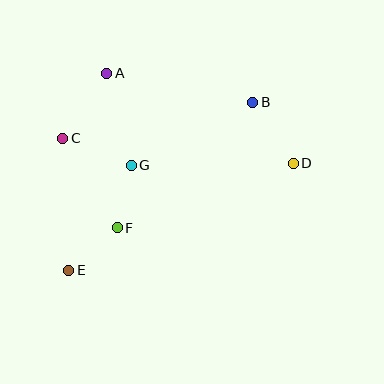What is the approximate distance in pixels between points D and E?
The distance between D and E is approximately 249 pixels.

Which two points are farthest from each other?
Points B and E are farthest from each other.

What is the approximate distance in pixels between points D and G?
The distance between D and G is approximately 162 pixels.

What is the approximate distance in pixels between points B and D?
The distance between B and D is approximately 73 pixels.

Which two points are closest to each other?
Points F and G are closest to each other.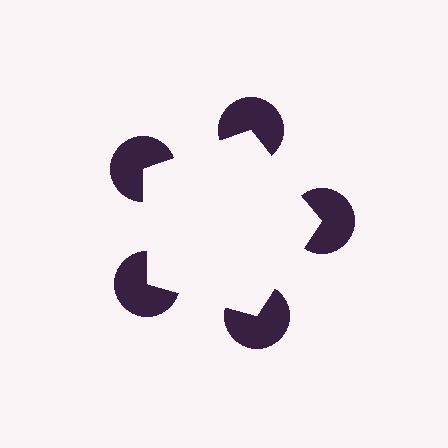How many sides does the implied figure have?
5 sides.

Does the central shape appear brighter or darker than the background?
It typically appears slightly brighter than the background, even though no actual brightness change is drawn.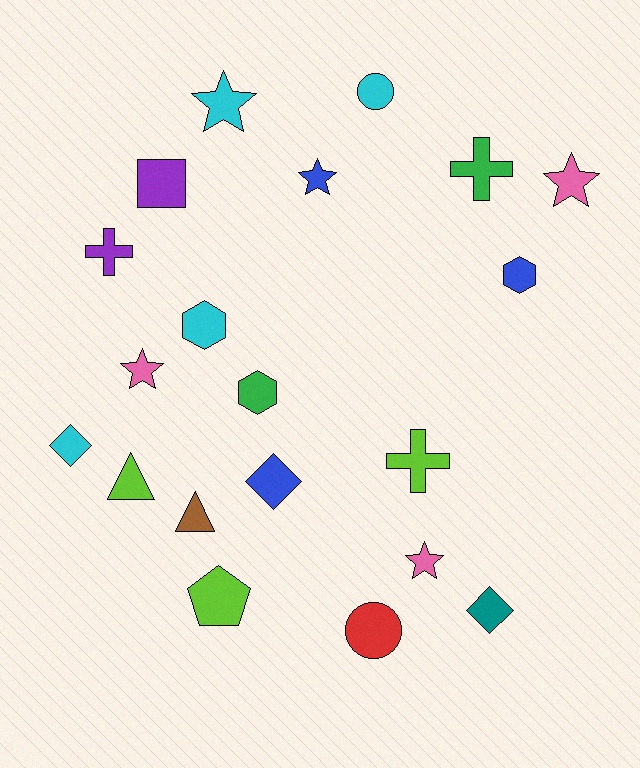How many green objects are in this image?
There are 2 green objects.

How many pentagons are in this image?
There is 1 pentagon.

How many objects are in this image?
There are 20 objects.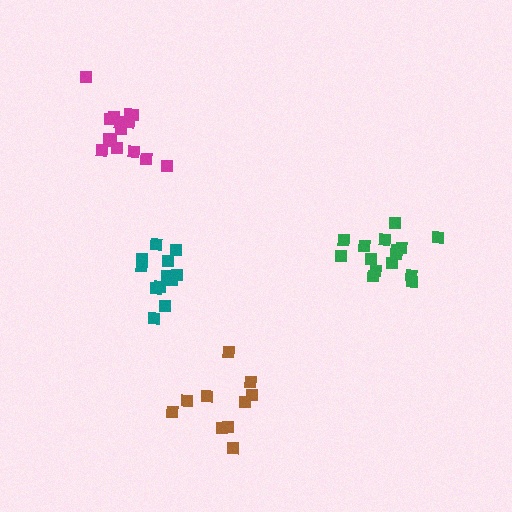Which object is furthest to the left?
The magenta cluster is leftmost.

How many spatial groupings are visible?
There are 4 spatial groupings.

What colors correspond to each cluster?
The clusters are colored: green, teal, magenta, brown.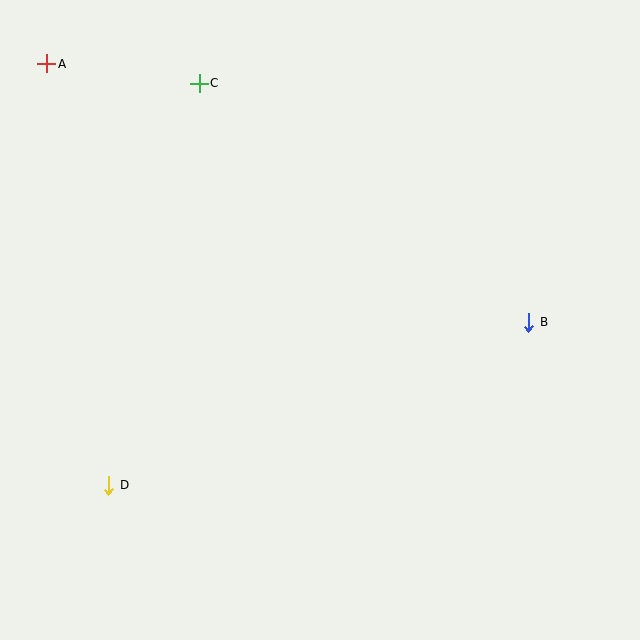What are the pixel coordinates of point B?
Point B is at (529, 322).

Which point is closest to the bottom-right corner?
Point B is closest to the bottom-right corner.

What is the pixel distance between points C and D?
The distance between C and D is 412 pixels.